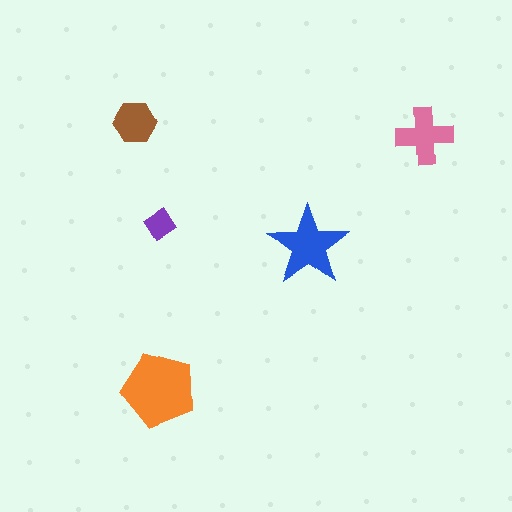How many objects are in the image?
There are 5 objects in the image.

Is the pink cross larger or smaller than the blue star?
Smaller.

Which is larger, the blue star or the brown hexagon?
The blue star.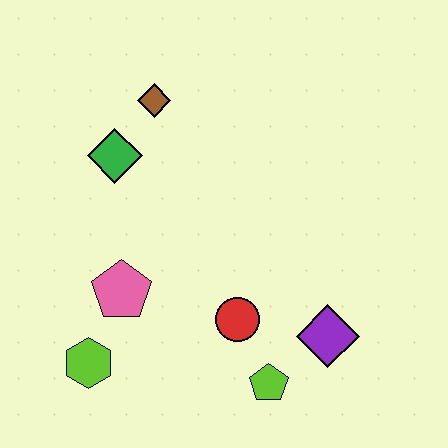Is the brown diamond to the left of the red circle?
Yes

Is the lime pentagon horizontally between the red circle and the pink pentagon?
No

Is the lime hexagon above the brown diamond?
No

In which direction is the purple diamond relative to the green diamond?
The purple diamond is to the right of the green diamond.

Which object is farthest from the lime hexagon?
The brown diamond is farthest from the lime hexagon.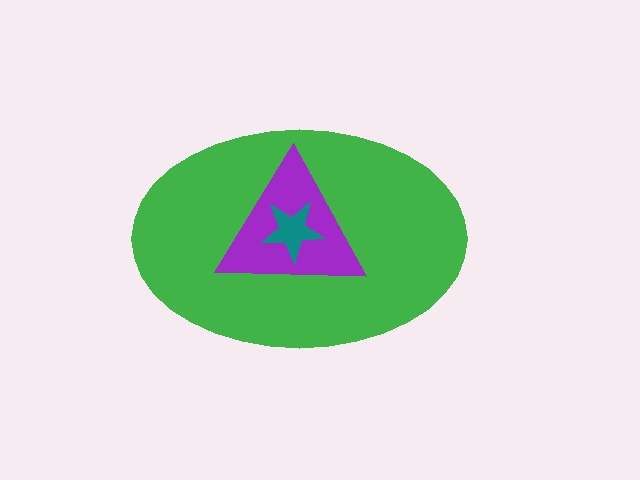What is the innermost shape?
The teal star.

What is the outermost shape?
The green ellipse.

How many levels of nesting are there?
3.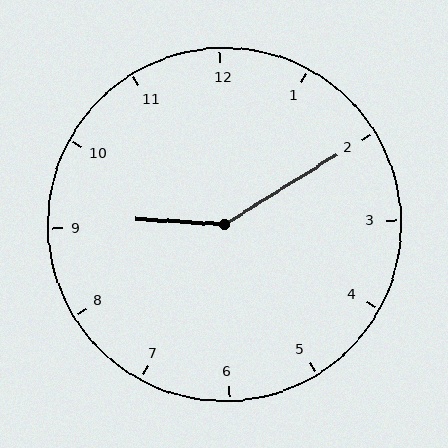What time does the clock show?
9:10.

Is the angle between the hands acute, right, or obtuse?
It is obtuse.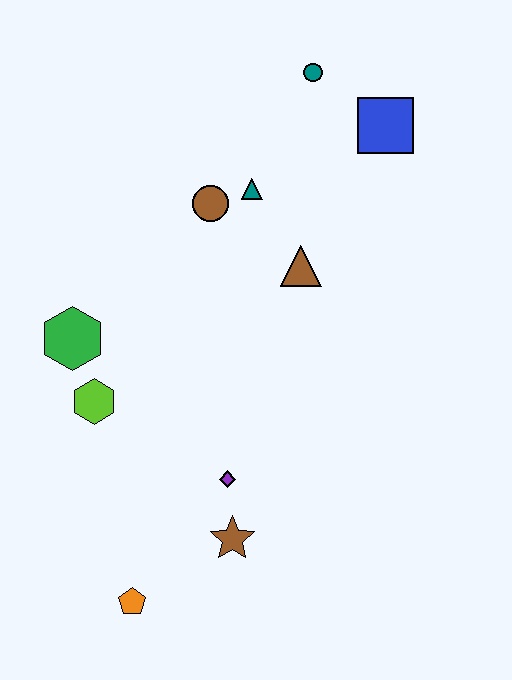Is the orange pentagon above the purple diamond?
No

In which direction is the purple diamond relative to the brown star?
The purple diamond is above the brown star.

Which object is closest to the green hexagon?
The lime hexagon is closest to the green hexagon.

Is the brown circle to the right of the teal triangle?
No